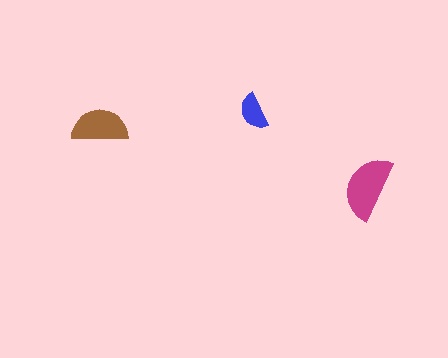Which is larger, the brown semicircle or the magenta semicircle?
The magenta one.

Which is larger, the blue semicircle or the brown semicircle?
The brown one.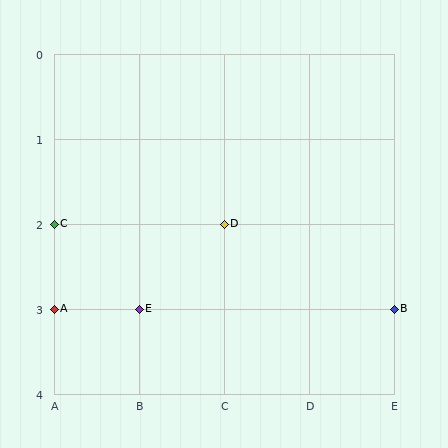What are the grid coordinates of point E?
Point E is at grid coordinates (B, 3).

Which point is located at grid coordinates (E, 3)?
Point B is at (E, 3).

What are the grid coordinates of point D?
Point D is at grid coordinates (C, 2).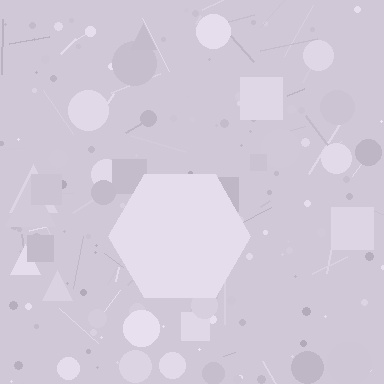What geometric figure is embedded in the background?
A hexagon is embedded in the background.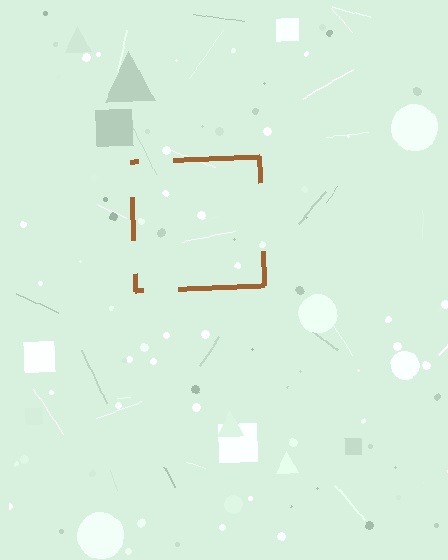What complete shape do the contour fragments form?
The contour fragments form a square.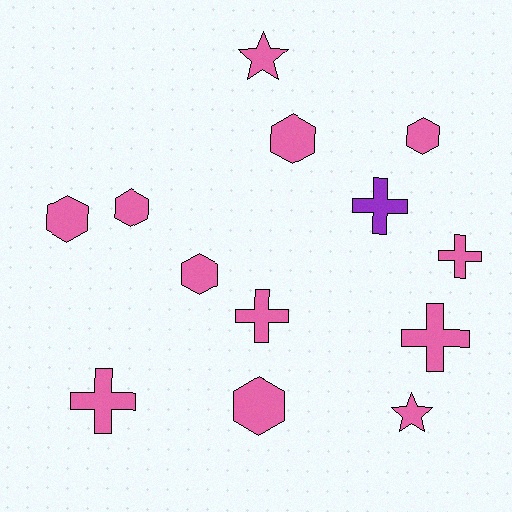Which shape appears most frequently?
Hexagon, with 6 objects.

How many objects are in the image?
There are 13 objects.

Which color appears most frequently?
Pink, with 12 objects.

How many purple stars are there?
There are no purple stars.